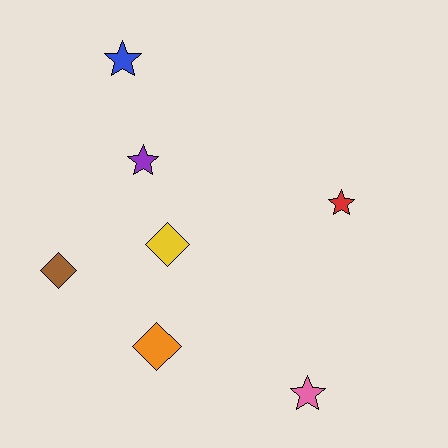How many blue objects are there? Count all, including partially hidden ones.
There is 1 blue object.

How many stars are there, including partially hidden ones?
There are 4 stars.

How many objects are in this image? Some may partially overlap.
There are 7 objects.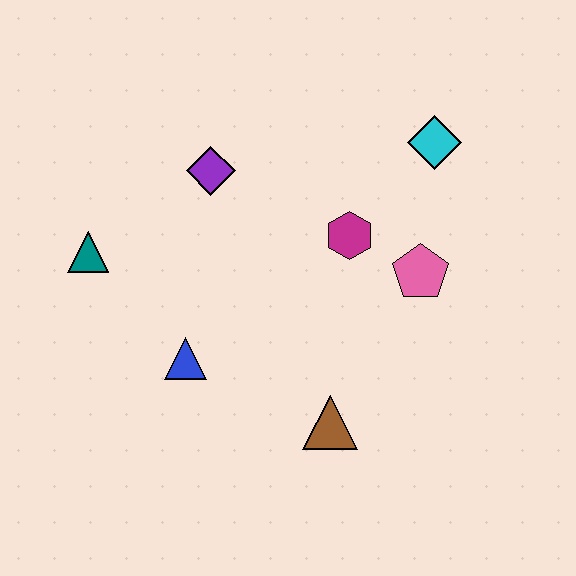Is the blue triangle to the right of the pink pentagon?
No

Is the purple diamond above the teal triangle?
Yes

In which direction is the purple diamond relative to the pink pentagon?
The purple diamond is to the left of the pink pentagon.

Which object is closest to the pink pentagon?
The magenta hexagon is closest to the pink pentagon.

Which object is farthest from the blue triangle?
The cyan diamond is farthest from the blue triangle.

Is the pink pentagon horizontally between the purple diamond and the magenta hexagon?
No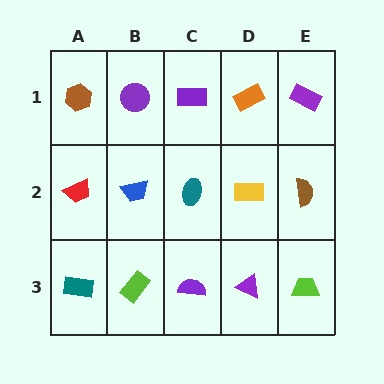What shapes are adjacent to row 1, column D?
A yellow rectangle (row 2, column D), a purple rectangle (row 1, column C), a purple rectangle (row 1, column E).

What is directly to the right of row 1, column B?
A purple rectangle.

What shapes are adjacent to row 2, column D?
An orange rectangle (row 1, column D), a purple triangle (row 3, column D), a teal ellipse (row 2, column C), a brown semicircle (row 2, column E).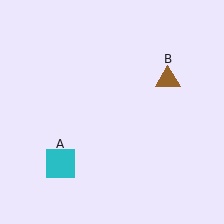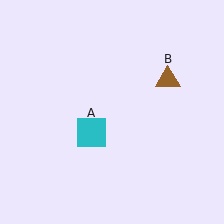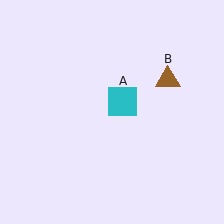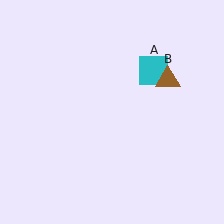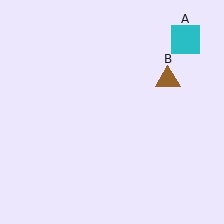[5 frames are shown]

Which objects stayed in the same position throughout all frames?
Brown triangle (object B) remained stationary.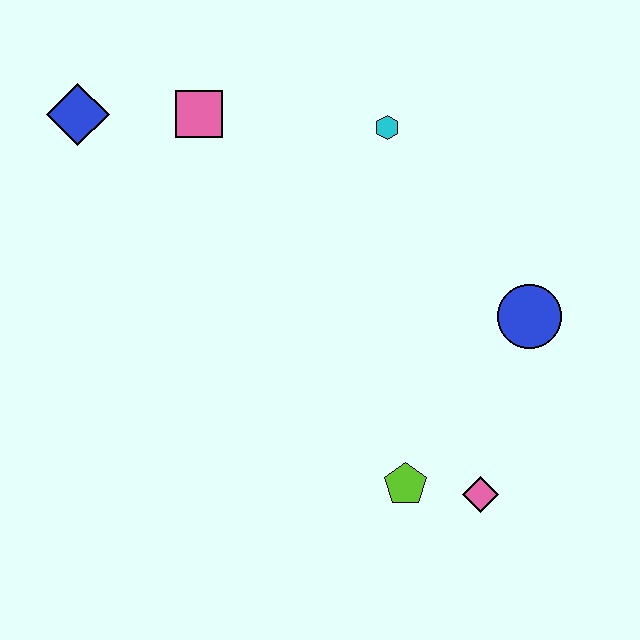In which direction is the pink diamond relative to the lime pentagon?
The pink diamond is to the right of the lime pentagon.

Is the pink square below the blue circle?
No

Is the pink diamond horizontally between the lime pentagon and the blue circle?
Yes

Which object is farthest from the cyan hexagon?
The pink diamond is farthest from the cyan hexagon.